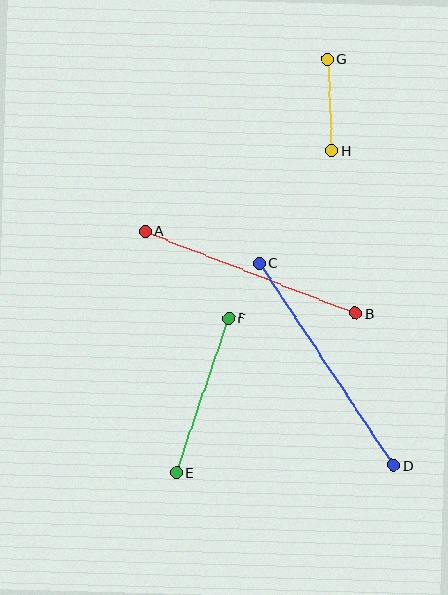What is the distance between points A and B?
The distance is approximately 226 pixels.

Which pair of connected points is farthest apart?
Points C and D are farthest apart.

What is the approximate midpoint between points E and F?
The midpoint is at approximately (203, 395) pixels.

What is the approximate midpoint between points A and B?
The midpoint is at approximately (250, 272) pixels.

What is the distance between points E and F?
The distance is approximately 163 pixels.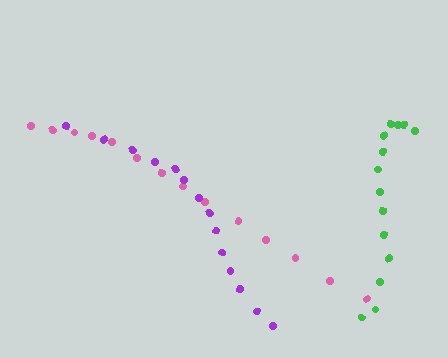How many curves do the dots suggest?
There are 3 distinct paths.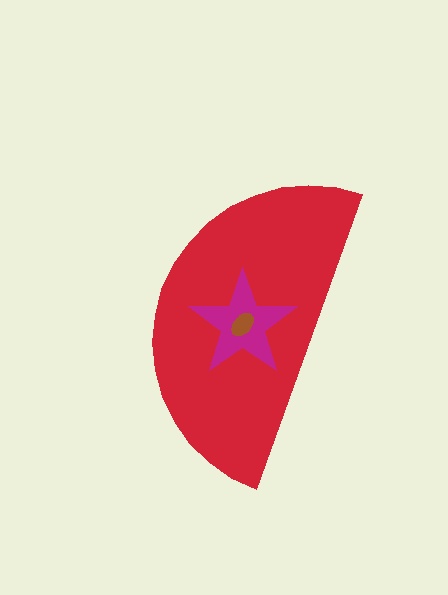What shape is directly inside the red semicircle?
The magenta star.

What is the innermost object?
The brown ellipse.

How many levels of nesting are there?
3.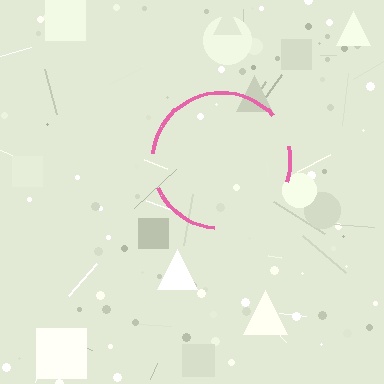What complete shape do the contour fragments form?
The contour fragments form a circle.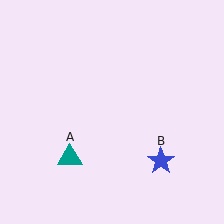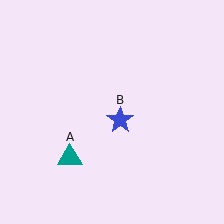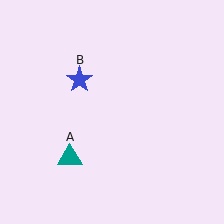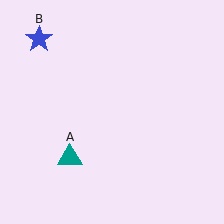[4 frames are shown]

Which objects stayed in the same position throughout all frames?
Teal triangle (object A) remained stationary.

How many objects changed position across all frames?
1 object changed position: blue star (object B).